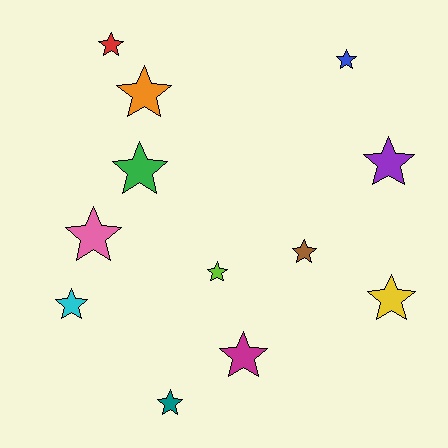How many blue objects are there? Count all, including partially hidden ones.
There is 1 blue object.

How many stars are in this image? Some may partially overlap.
There are 12 stars.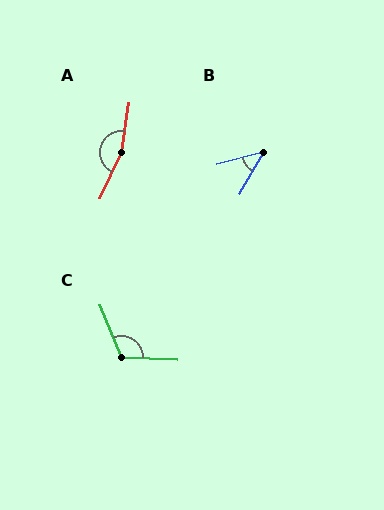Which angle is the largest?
A, at approximately 164 degrees.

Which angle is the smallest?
B, at approximately 45 degrees.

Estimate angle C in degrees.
Approximately 114 degrees.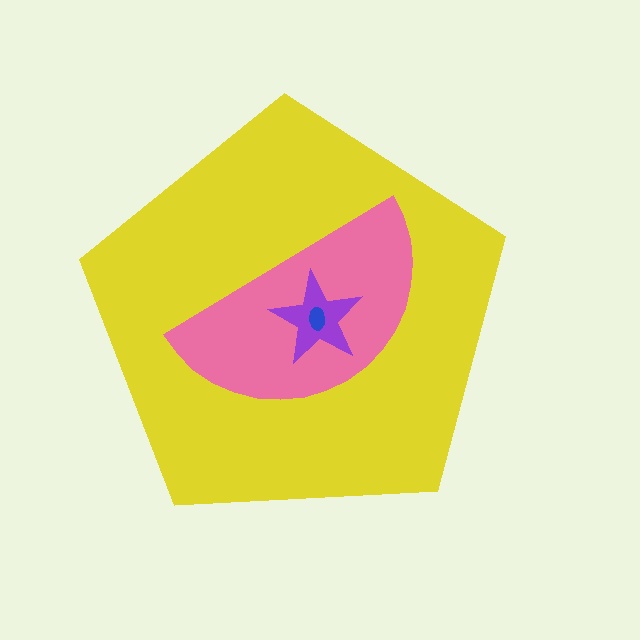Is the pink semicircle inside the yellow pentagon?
Yes.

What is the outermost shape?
The yellow pentagon.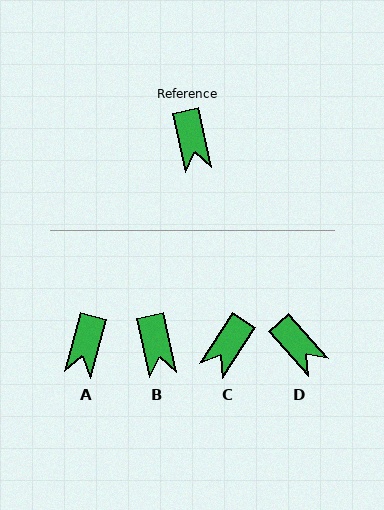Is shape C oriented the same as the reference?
No, it is off by about 45 degrees.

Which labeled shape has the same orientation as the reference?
B.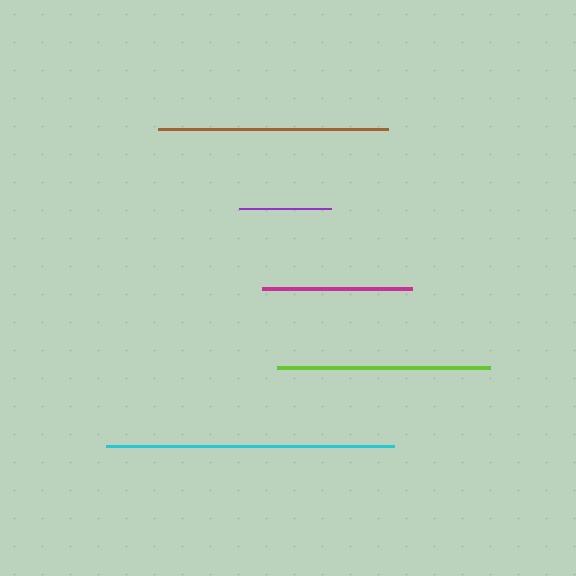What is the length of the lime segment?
The lime segment is approximately 213 pixels long.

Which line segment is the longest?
The cyan line is the longest at approximately 288 pixels.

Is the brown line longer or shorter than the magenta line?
The brown line is longer than the magenta line.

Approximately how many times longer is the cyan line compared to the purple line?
The cyan line is approximately 3.1 times the length of the purple line.